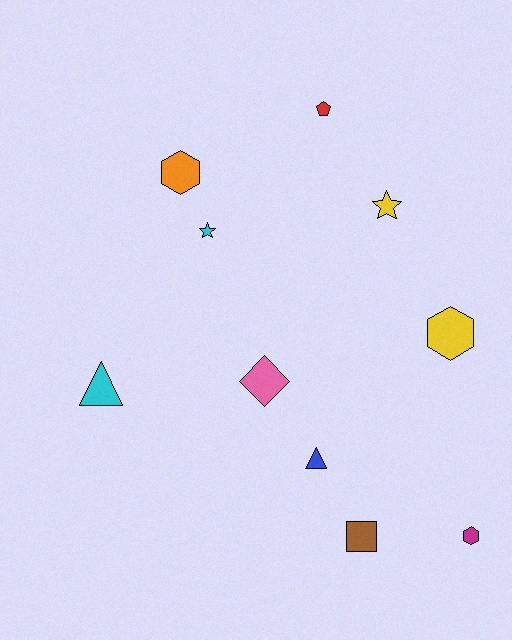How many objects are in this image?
There are 10 objects.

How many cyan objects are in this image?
There are 2 cyan objects.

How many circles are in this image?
There are no circles.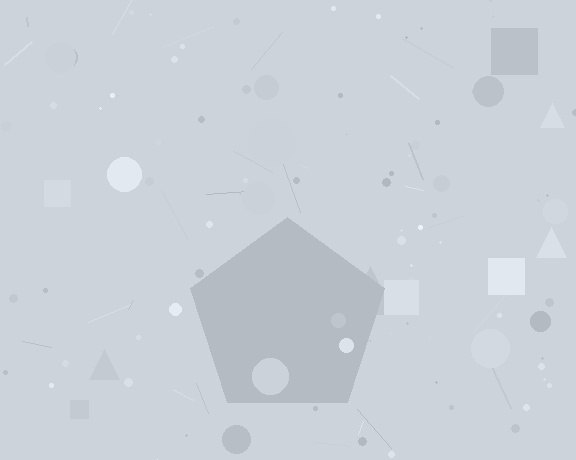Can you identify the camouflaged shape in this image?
The camouflaged shape is a pentagon.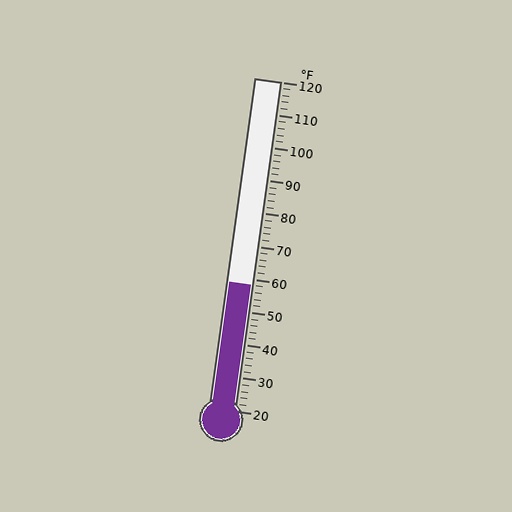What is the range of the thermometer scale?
The thermometer scale ranges from 20°F to 120°F.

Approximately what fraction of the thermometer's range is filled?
The thermometer is filled to approximately 40% of its range.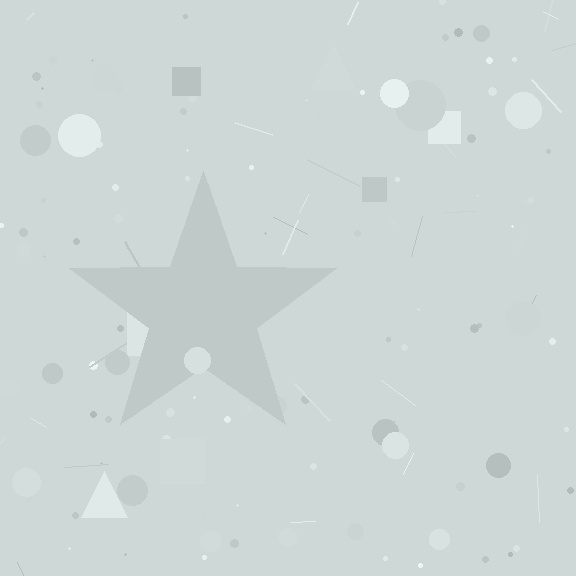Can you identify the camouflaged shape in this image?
The camouflaged shape is a star.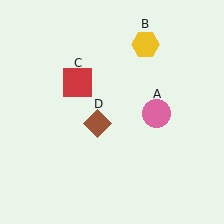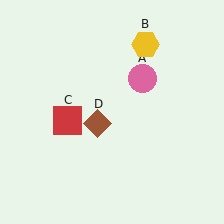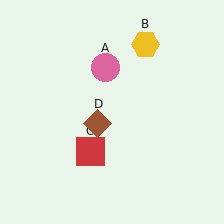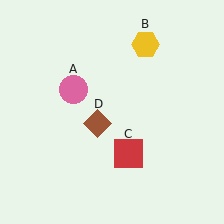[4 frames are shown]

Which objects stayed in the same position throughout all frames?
Yellow hexagon (object B) and brown diamond (object D) remained stationary.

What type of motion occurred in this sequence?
The pink circle (object A), red square (object C) rotated counterclockwise around the center of the scene.